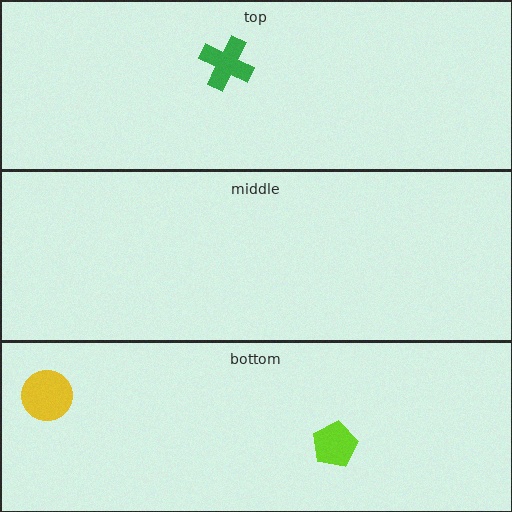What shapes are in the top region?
The green cross.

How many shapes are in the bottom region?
2.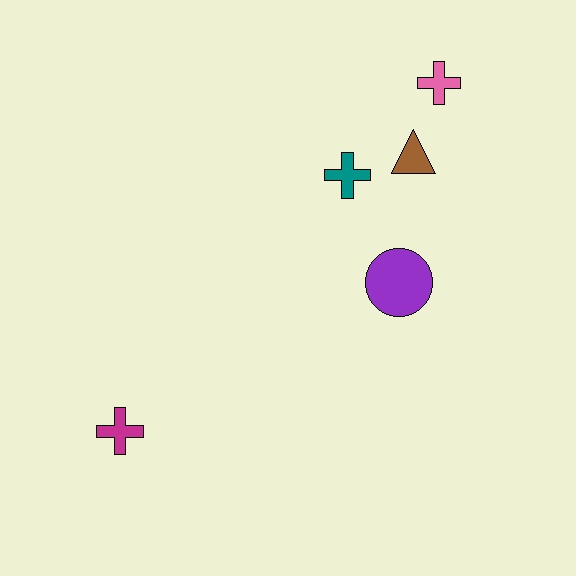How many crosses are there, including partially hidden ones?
There are 3 crosses.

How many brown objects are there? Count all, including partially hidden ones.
There is 1 brown object.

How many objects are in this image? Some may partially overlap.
There are 5 objects.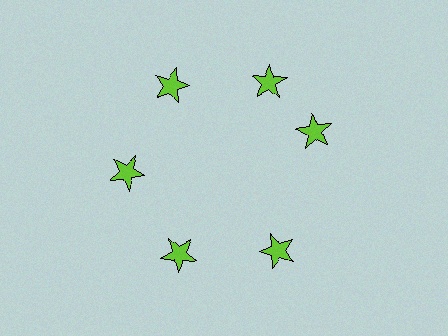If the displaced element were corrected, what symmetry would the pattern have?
It would have 6-fold rotational symmetry — the pattern would map onto itself every 60 degrees.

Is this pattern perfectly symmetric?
No. The 6 lime stars are arranged in a ring, but one element near the 3 o'clock position is rotated out of alignment along the ring, breaking the 6-fold rotational symmetry.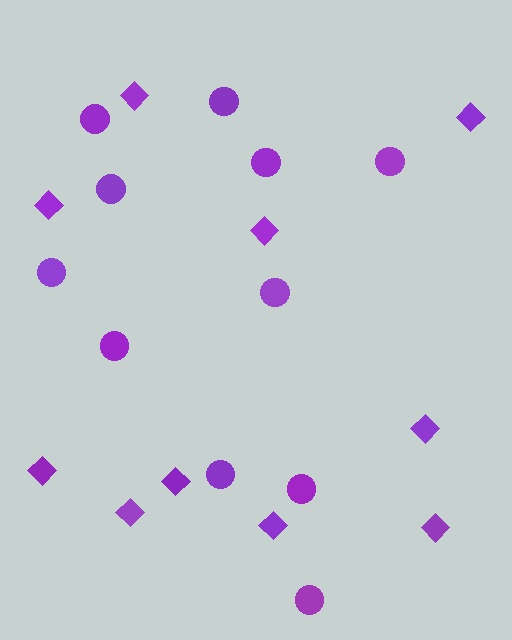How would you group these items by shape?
There are 2 groups: one group of circles (11) and one group of diamonds (10).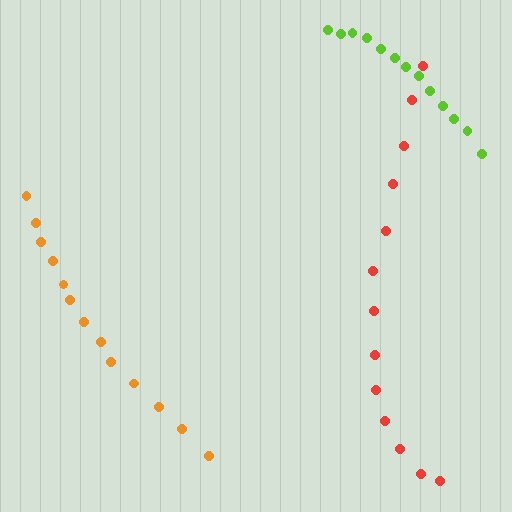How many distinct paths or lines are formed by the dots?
There are 3 distinct paths.